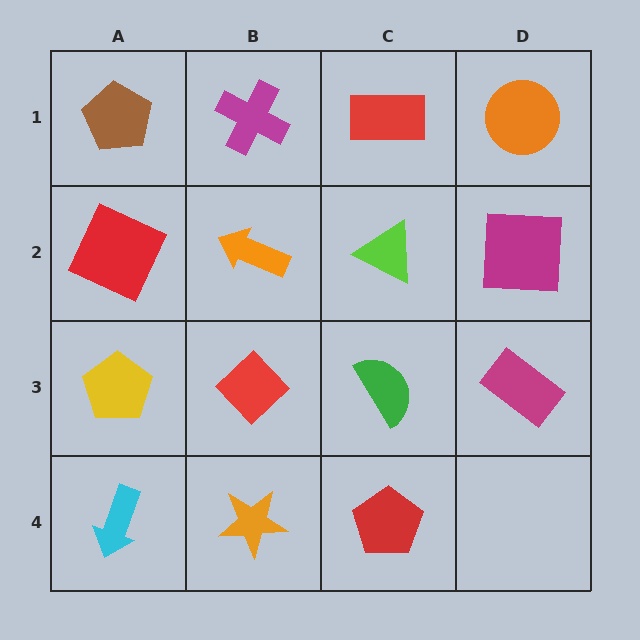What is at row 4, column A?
A cyan arrow.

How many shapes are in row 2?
4 shapes.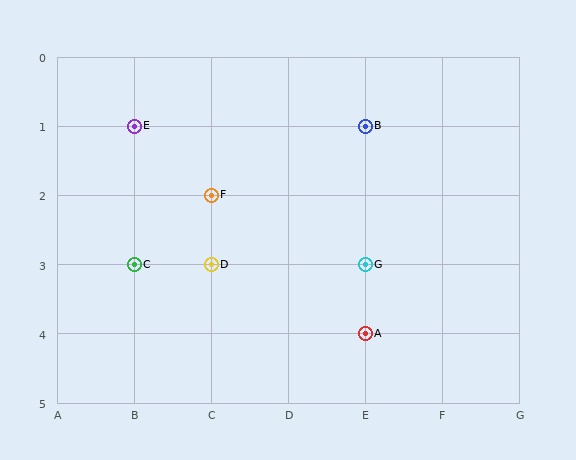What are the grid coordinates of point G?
Point G is at grid coordinates (E, 3).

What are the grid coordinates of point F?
Point F is at grid coordinates (C, 2).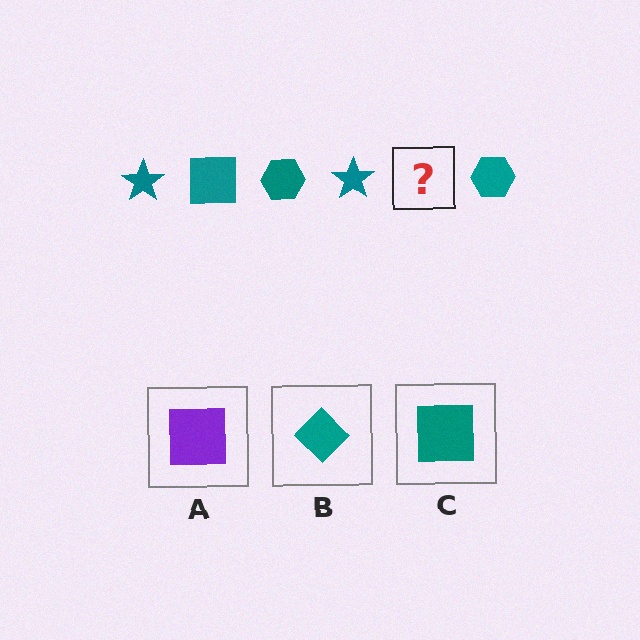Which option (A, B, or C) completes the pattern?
C.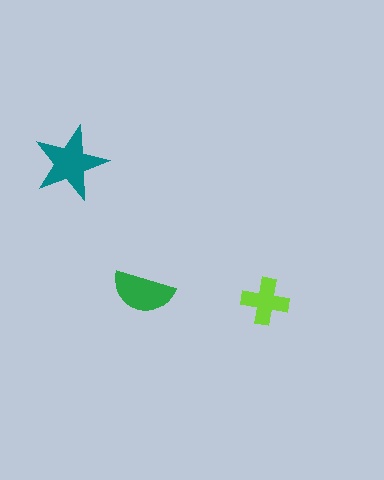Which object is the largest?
The teal star.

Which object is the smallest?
The lime cross.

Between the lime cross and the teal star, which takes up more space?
The teal star.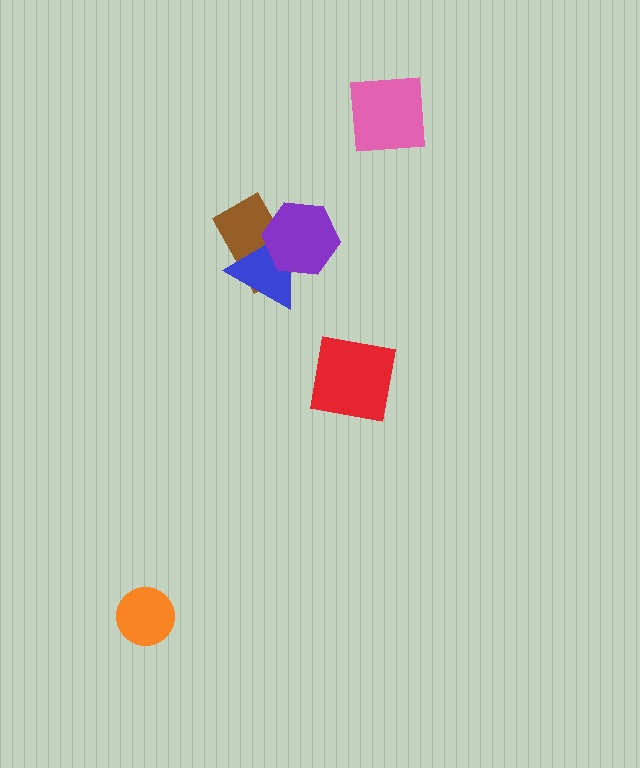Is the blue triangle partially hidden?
Yes, it is partially covered by another shape.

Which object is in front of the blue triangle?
The purple hexagon is in front of the blue triangle.